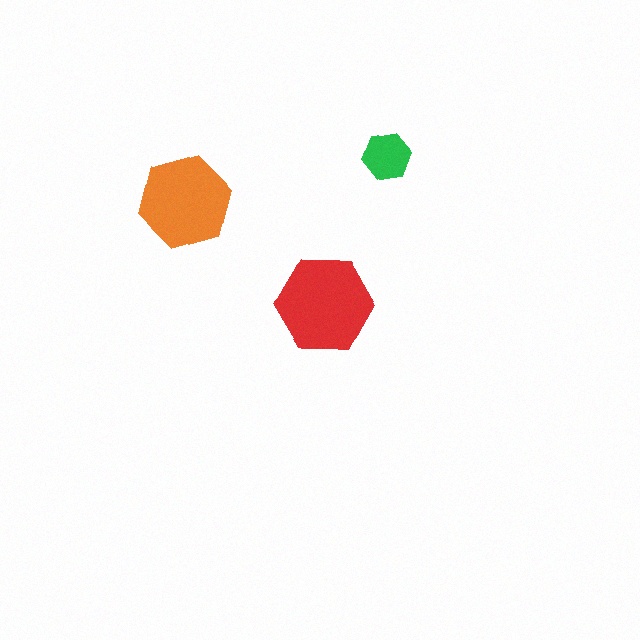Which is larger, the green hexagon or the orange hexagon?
The orange one.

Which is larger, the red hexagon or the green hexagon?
The red one.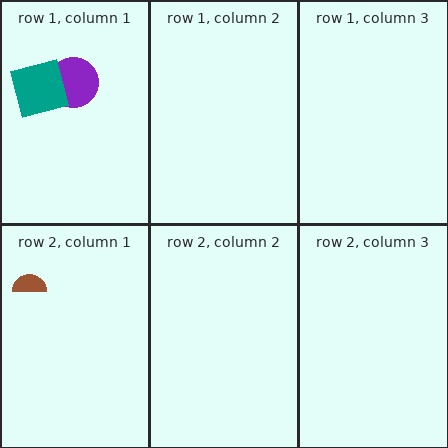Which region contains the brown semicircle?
The row 2, column 1 region.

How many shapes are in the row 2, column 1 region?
1.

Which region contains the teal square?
The row 1, column 1 region.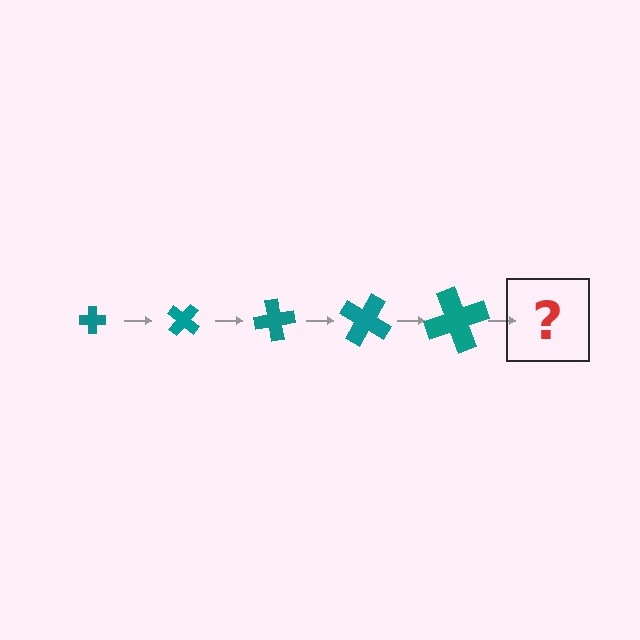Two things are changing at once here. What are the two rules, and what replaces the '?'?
The two rules are that the cross grows larger each step and it rotates 40 degrees each step. The '?' should be a cross, larger than the previous one and rotated 200 degrees from the start.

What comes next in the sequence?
The next element should be a cross, larger than the previous one and rotated 200 degrees from the start.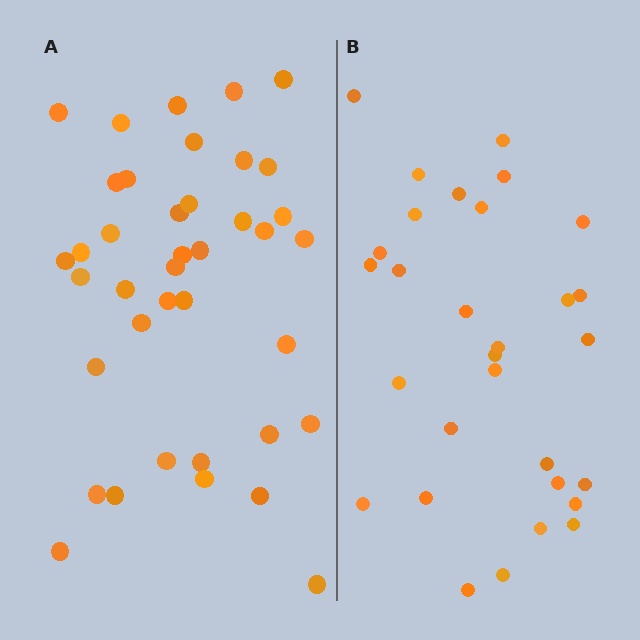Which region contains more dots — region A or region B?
Region A (the left region) has more dots.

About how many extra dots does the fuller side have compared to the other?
Region A has roughly 8 or so more dots than region B.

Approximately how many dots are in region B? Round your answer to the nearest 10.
About 30 dots.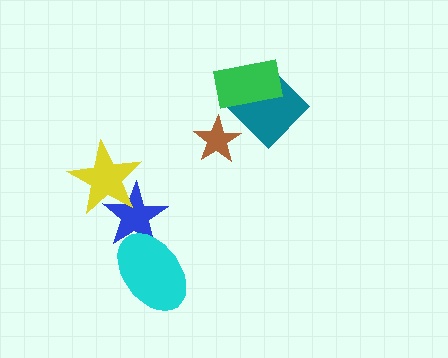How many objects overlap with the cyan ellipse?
1 object overlaps with the cyan ellipse.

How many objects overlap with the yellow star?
1 object overlaps with the yellow star.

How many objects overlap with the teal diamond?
1 object overlaps with the teal diamond.